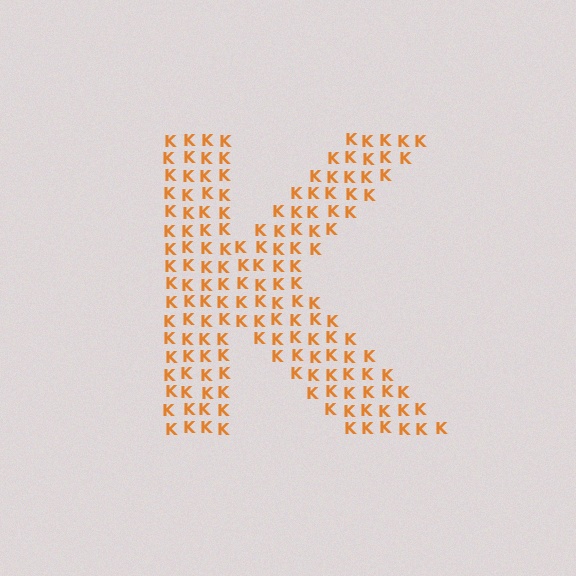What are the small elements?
The small elements are letter K's.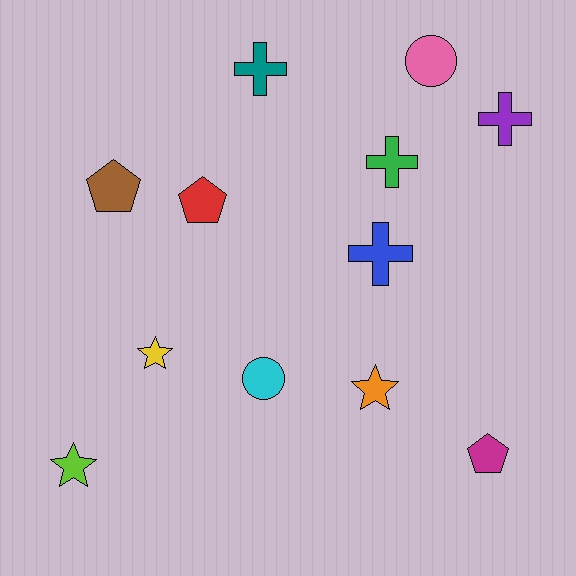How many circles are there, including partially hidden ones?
There are 2 circles.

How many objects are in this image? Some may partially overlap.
There are 12 objects.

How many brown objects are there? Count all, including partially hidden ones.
There is 1 brown object.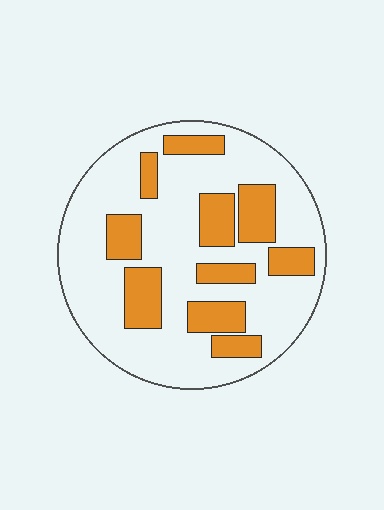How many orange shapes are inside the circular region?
10.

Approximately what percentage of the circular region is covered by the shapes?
Approximately 30%.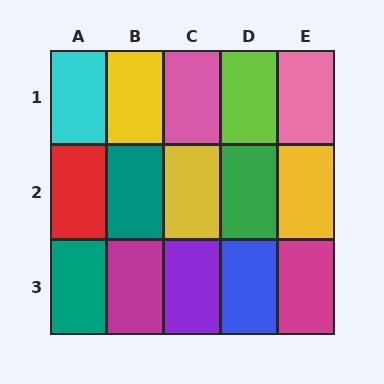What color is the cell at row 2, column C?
Yellow.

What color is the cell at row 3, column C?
Purple.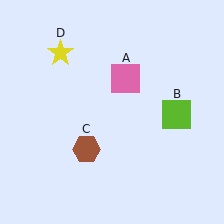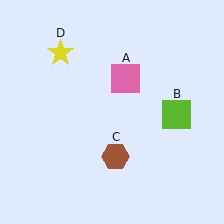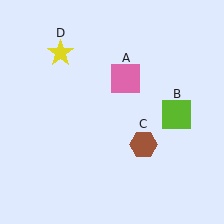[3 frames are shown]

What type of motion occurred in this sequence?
The brown hexagon (object C) rotated counterclockwise around the center of the scene.